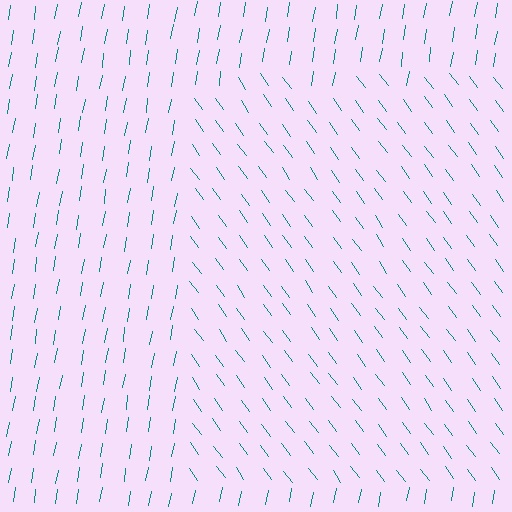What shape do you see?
I see a rectangle.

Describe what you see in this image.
The image is filled with small teal line segments. A rectangle region in the image has lines oriented differently from the surrounding lines, creating a visible texture boundary.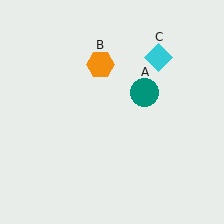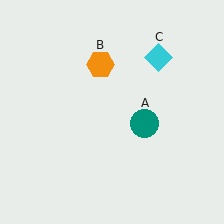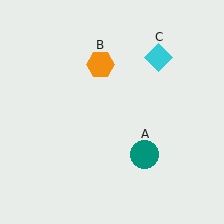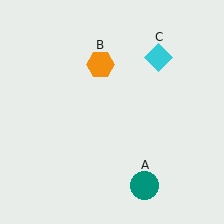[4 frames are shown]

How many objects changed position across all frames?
1 object changed position: teal circle (object A).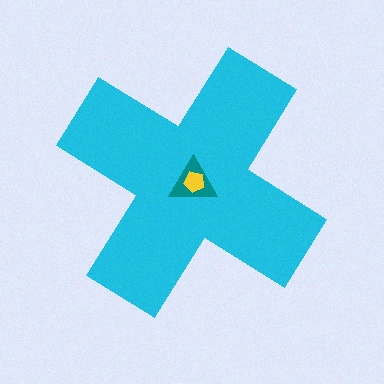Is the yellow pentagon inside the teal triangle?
Yes.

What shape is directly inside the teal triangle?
The yellow pentagon.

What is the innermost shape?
The yellow pentagon.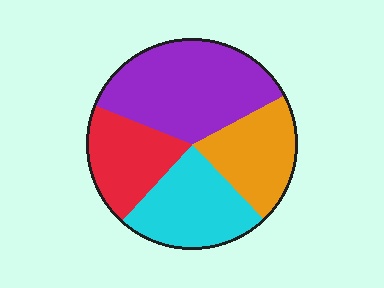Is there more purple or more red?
Purple.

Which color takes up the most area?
Purple, at roughly 35%.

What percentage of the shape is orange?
Orange covers about 20% of the shape.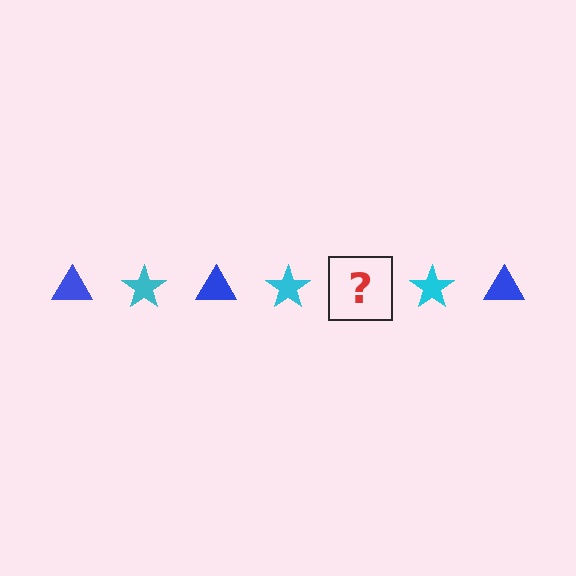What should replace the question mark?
The question mark should be replaced with a blue triangle.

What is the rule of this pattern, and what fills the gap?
The rule is that the pattern alternates between blue triangle and cyan star. The gap should be filled with a blue triangle.